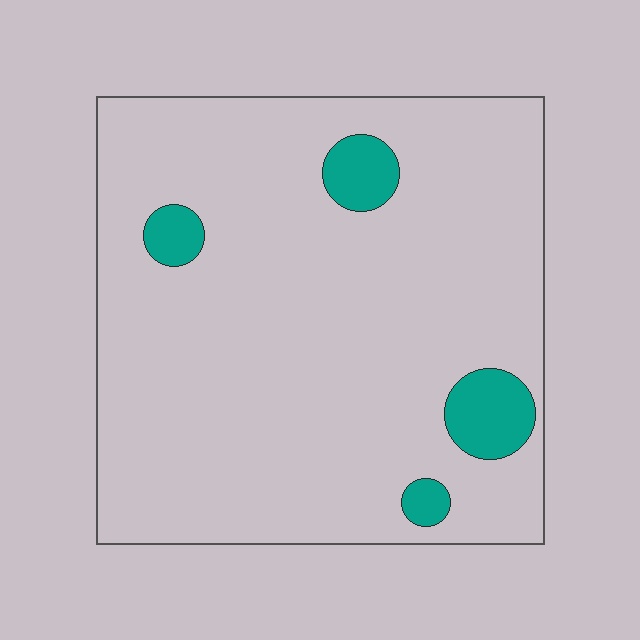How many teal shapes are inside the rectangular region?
4.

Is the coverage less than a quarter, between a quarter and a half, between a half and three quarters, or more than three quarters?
Less than a quarter.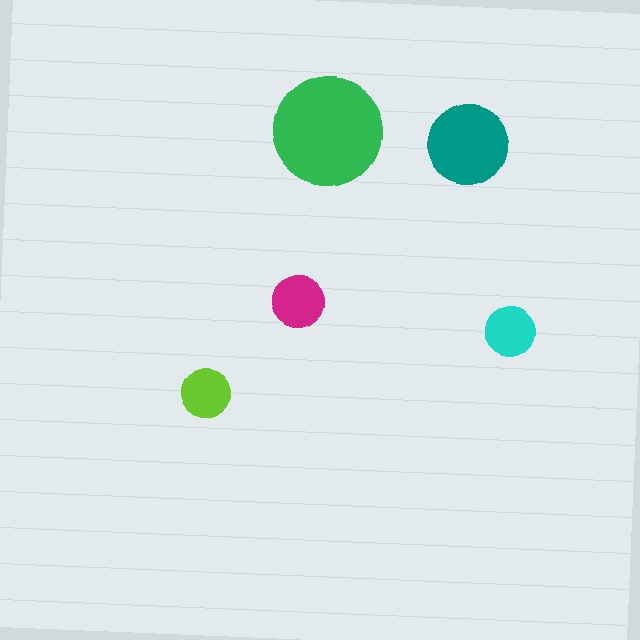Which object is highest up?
The green circle is topmost.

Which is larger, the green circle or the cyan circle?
The green one.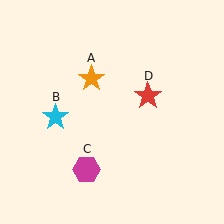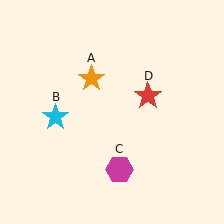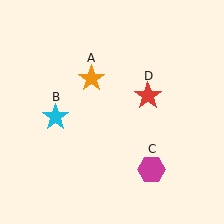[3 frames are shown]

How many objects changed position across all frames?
1 object changed position: magenta hexagon (object C).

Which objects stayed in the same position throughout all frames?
Orange star (object A) and cyan star (object B) and red star (object D) remained stationary.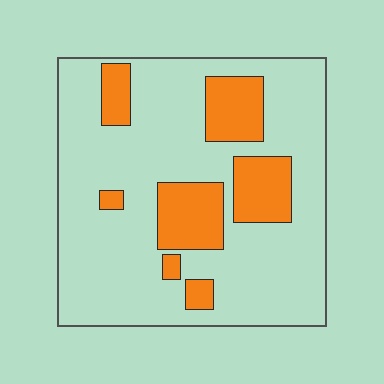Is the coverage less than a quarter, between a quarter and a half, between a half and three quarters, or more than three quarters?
Less than a quarter.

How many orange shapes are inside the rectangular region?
7.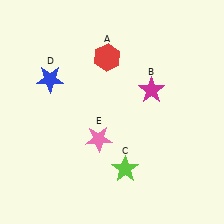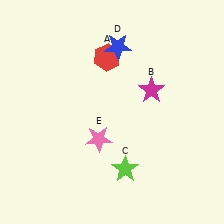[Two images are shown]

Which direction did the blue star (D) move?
The blue star (D) moved right.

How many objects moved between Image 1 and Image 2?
1 object moved between the two images.